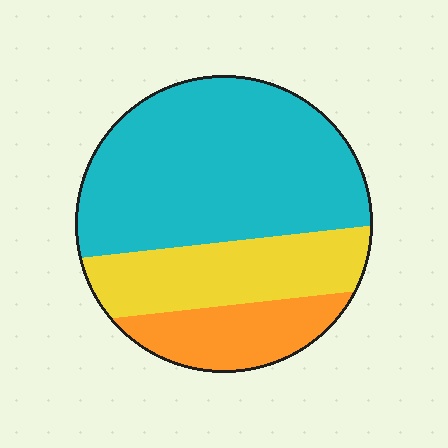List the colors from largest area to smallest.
From largest to smallest: cyan, yellow, orange.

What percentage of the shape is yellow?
Yellow covers 25% of the shape.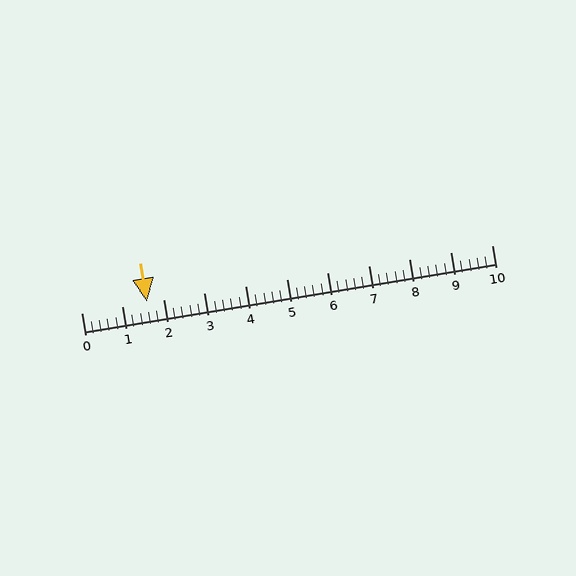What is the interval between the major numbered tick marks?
The major tick marks are spaced 1 units apart.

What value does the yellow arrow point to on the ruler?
The yellow arrow points to approximately 1.6.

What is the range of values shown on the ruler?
The ruler shows values from 0 to 10.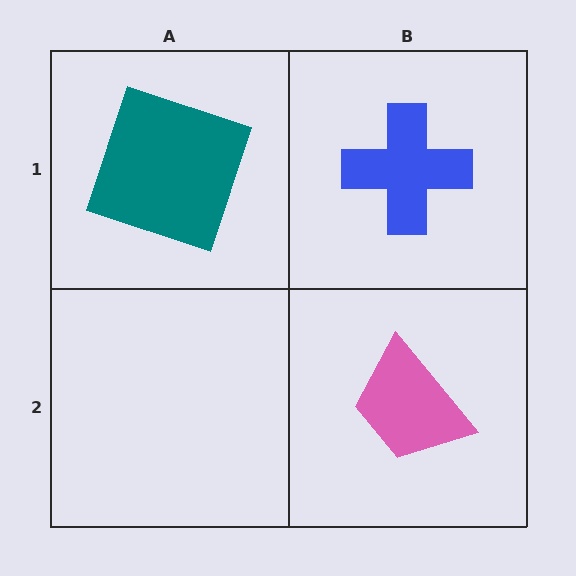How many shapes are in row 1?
2 shapes.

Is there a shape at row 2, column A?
No, that cell is empty.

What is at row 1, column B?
A blue cross.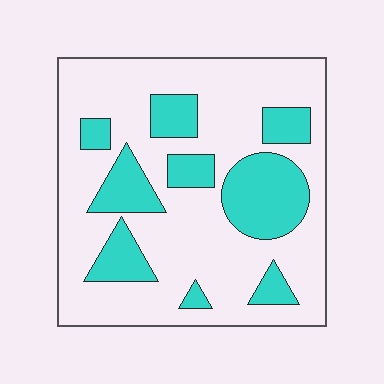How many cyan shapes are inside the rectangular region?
9.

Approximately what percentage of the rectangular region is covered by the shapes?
Approximately 25%.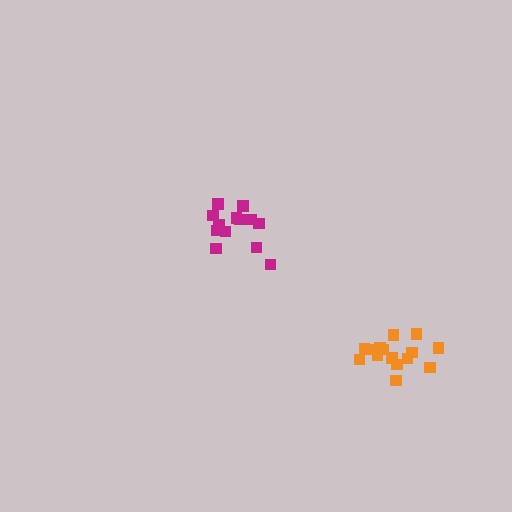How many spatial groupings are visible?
There are 2 spatial groupings.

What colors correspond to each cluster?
The clusters are colored: magenta, orange.